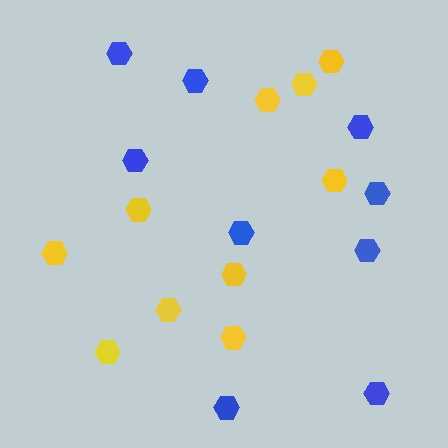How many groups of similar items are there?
There are 2 groups: one group of blue hexagons (9) and one group of yellow hexagons (10).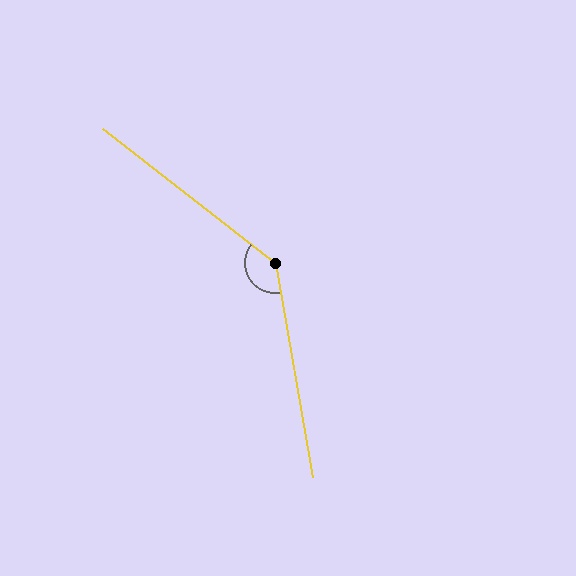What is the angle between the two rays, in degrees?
Approximately 138 degrees.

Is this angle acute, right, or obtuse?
It is obtuse.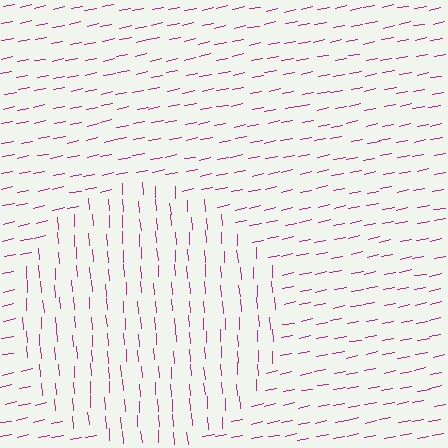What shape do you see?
I see a circle.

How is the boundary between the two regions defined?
The boundary is defined purely by a change in line orientation (approximately 82 degrees difference). All lines are the same color and thickness.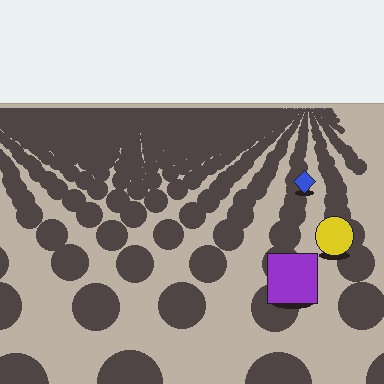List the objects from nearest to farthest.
From nearest to farthest: the purple square, the yellow circle, the blue diamond.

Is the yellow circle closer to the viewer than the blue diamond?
Yes. The yellow circle is closer — you can tell from the texture gradient: the ground texture is coarser near it.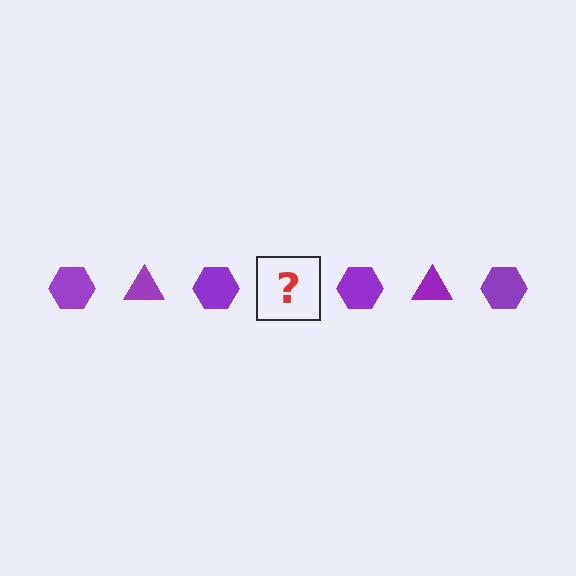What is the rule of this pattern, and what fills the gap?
The rule is that the pattern cycles through hexagon, triangle shapes in purple. The gap should be filled with a purple triangle.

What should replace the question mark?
The question mark should be replaced with a purple triangle.